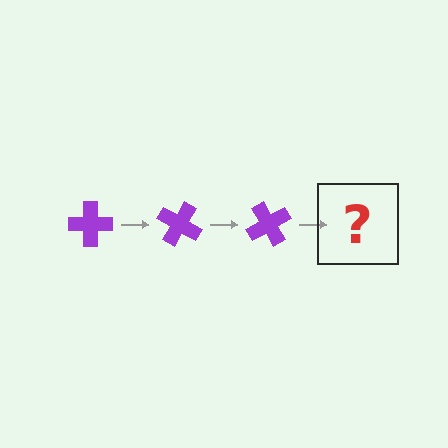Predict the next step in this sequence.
The next step is a purple cross rotated 90 degrees.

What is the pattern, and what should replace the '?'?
The pattern is that the cross rotates 30 degrees each step. The '?' should be a purple cross rotated 90 degrees.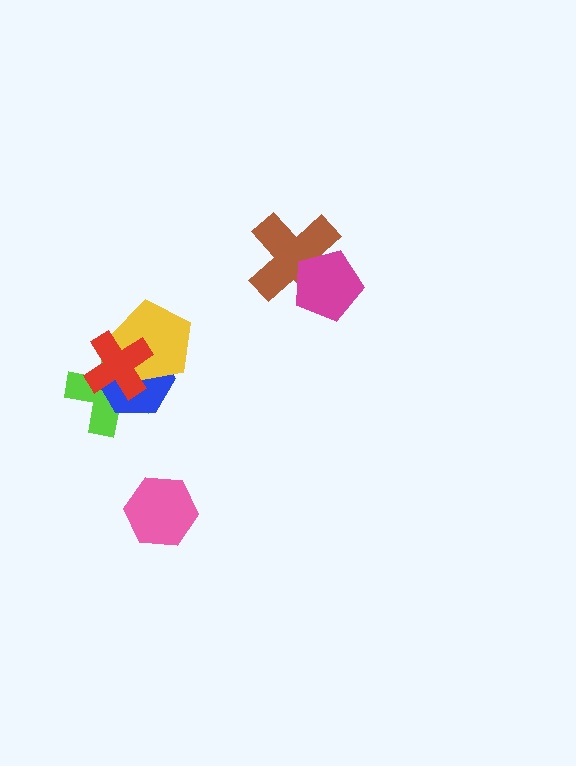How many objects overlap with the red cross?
3 objects overlap with the red cross.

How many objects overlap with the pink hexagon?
0 objects overlap with the pink hexagon.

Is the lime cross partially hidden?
Yes, it is partially covered by another shape.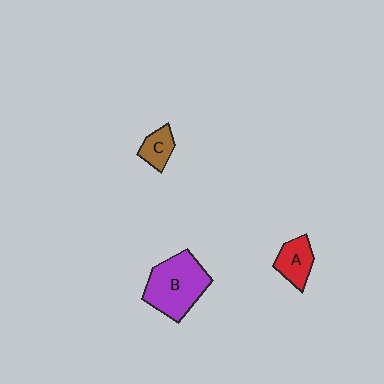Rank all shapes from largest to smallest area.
From largest to smallest: B (purple), A (red), C (brown).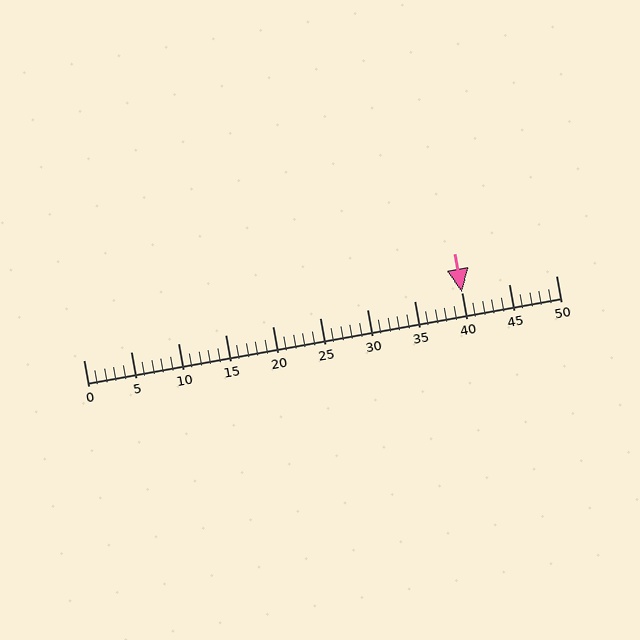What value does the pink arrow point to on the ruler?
The pink arrow points to approximately 40.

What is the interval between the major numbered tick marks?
The major tick marks are spaced 5 units apart.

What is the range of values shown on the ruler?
The ruler shows values from 0 to 50.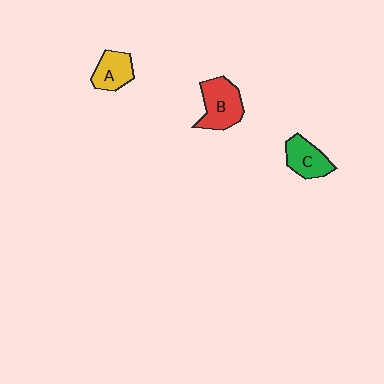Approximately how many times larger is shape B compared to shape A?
Approximately 1.4 times.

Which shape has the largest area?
Shape B (red).